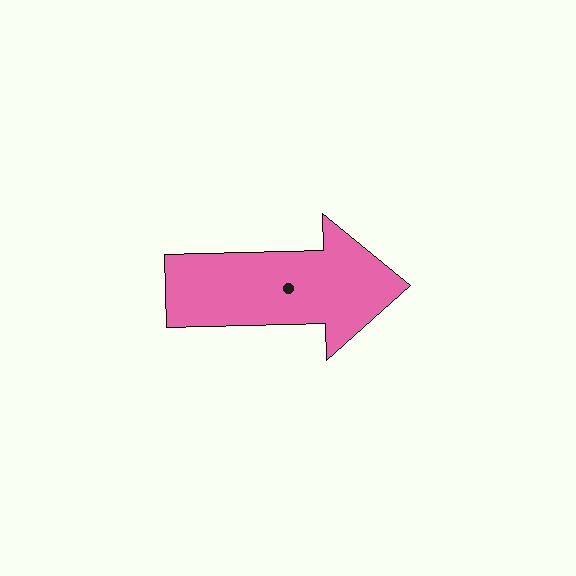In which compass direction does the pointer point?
East.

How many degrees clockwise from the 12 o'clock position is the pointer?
Approximately 89 degrees.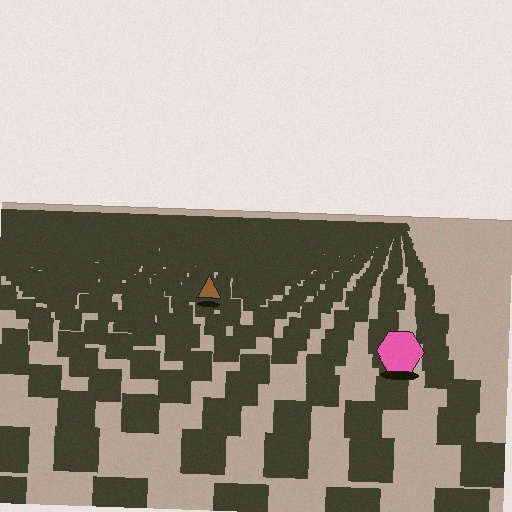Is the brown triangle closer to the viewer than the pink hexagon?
No. The pink hexagon is closer — you can tell from the texture gradient: the ground texture is coarser near it.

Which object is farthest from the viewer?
The brown triangle is farthest from the viewer. It appears smaller and the ground texture around it is denser.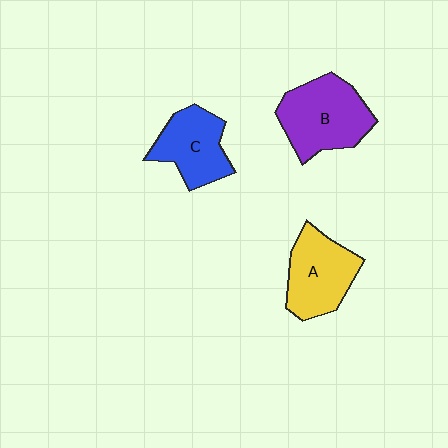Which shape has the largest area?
Shape B (purple).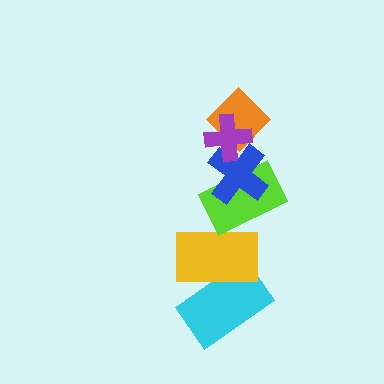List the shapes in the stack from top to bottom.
From top to bottom: the purple cross, the orange diamond, the blue cross, the lime rectangle, the yellow rectangle, the cyan rectangle.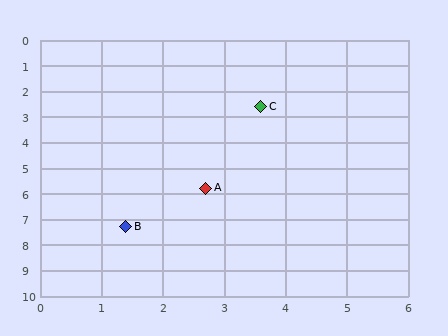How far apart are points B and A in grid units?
Points B and A are about 2.0 grid units apart.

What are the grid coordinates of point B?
Point B is at approximately (1.4, 7.3).